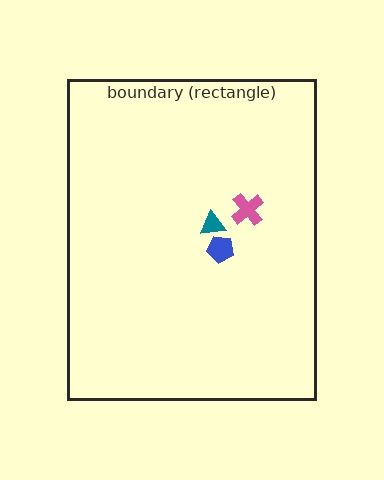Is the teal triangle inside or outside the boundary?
Inside.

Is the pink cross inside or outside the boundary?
Inside.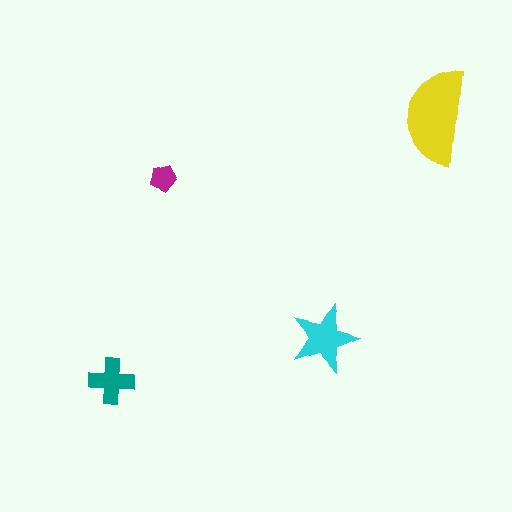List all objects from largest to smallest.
The yellow semicircle, the cyan star, the teal cross, the magenta pentagon.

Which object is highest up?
The yellow semicircle is topmost.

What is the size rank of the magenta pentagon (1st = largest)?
4th.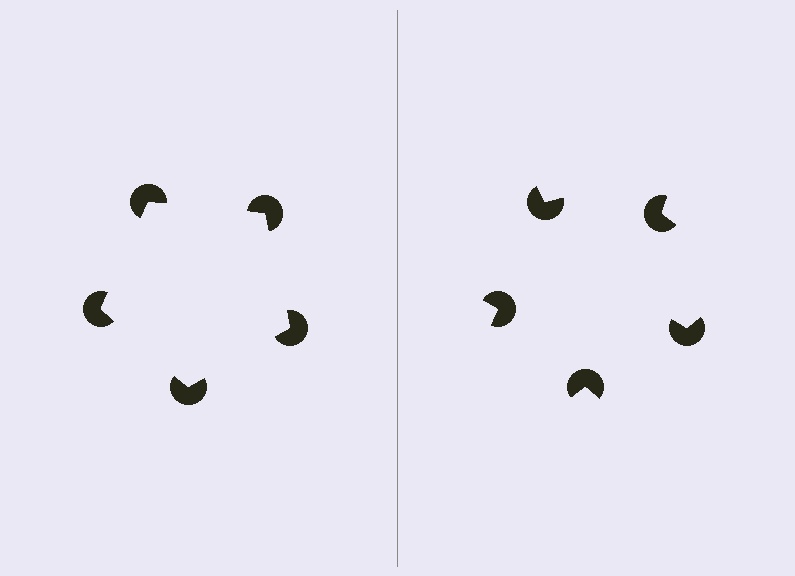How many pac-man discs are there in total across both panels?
10 — 5 on each side.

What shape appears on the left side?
An illusory pentagon.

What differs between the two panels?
The pac-man discs are positioned identically on both sides; only the wedge orientations differ. On the left they align to a pentagon; on the right they are misaligned.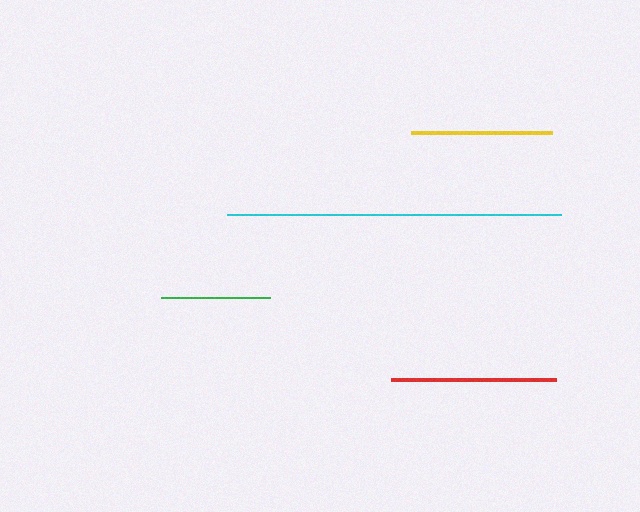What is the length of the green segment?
The green segment is approximately 110 pixels long.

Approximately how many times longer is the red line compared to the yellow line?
The red line is approximately 1.2 times the length of the yellow line.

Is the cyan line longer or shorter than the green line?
The cyan line is longer than the green line.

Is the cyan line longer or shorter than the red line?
The cyan line is longer than the red line.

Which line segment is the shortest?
The green line is the shortest at approximately 110 pixels.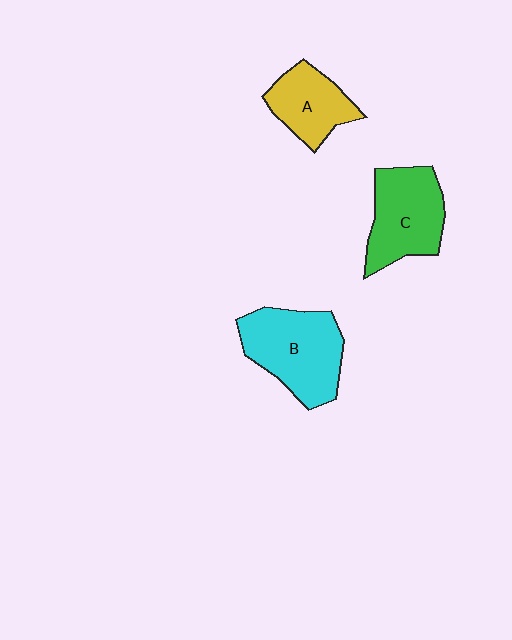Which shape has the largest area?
Shape B (cyan).